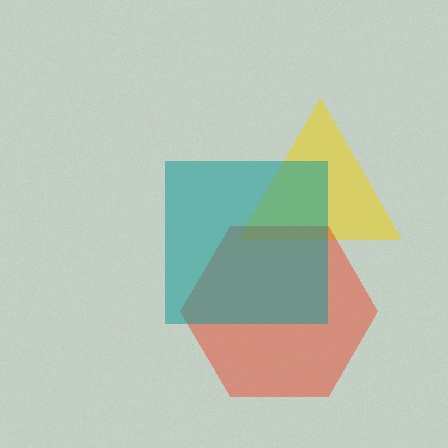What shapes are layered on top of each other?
The layered shapes are: a yellow triangle, a red hexagon, a teal square.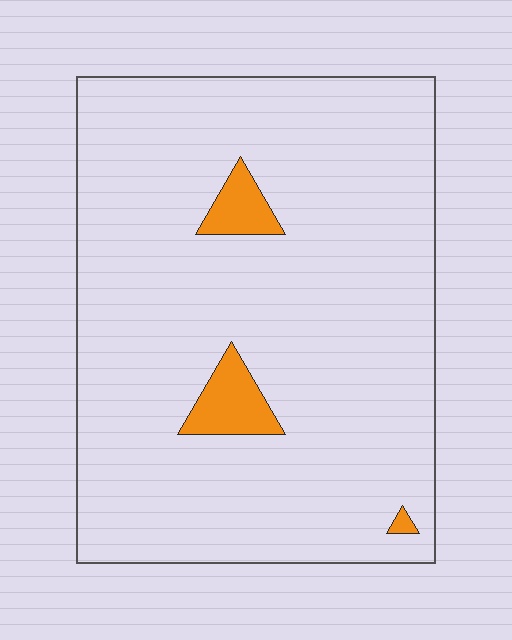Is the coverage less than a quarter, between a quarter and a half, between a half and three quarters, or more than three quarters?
Less than a quarter.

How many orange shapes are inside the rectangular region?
3.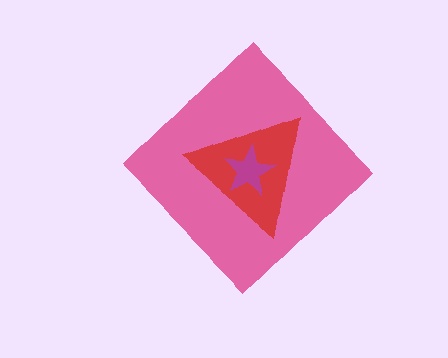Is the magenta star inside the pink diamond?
Yes.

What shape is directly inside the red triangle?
The magenta star.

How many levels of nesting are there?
3.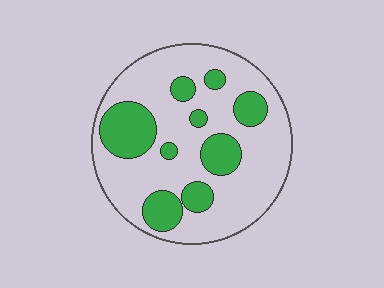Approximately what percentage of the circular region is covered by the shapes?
Approximately 25%.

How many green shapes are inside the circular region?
9.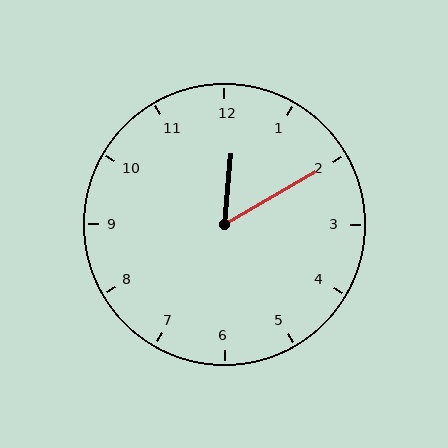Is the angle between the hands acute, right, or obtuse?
It is acute.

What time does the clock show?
12:10.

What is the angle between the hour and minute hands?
Approximately 55 degrees.